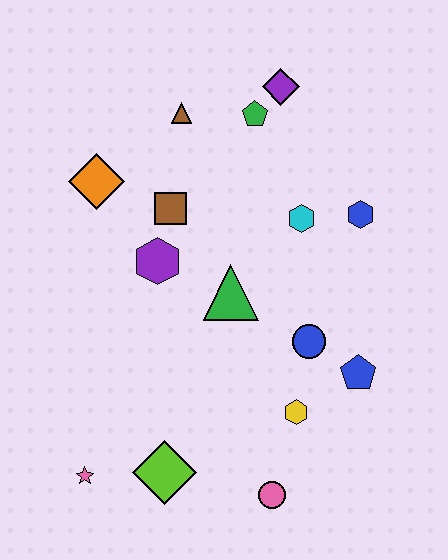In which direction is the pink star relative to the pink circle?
The pink star is to the left of the pink circle.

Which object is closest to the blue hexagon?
The cyan hexagon is closest to the blue hexagon.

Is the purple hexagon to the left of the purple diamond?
Yes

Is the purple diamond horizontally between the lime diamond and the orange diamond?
No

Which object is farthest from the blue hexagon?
The pink star is farthest from the blue hexagon.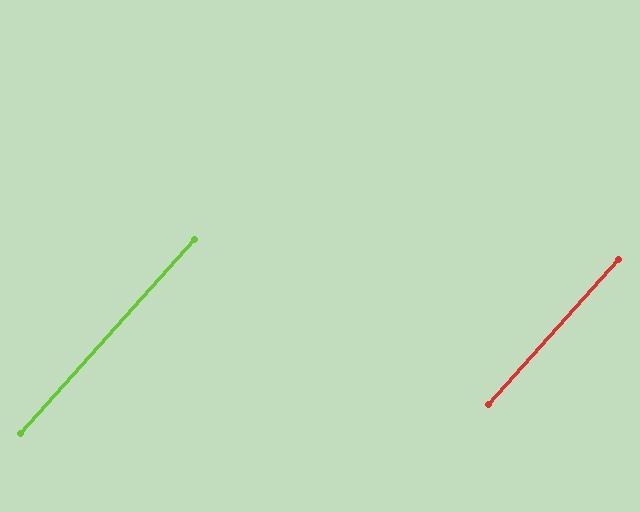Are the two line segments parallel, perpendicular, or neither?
Parallel — their directions differ by only 0.4°.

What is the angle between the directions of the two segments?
Approximately 0 degrees.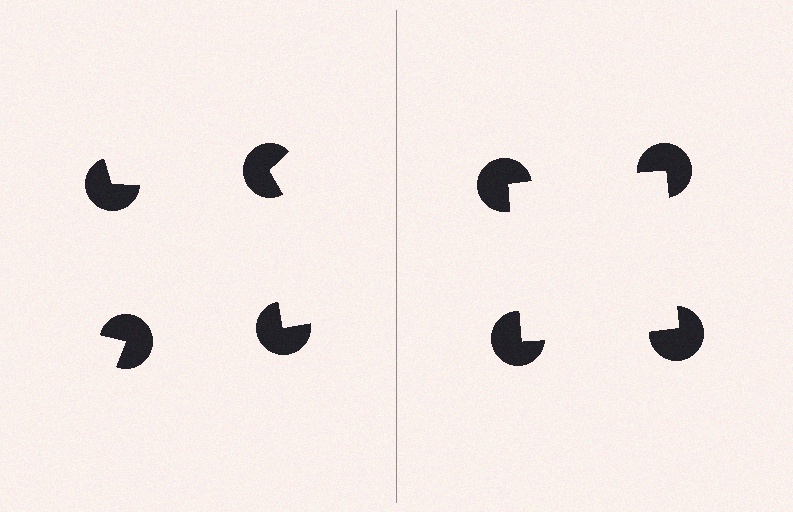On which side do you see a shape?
An illusory square appears on the right side. On the left side the wedge cuts are rotated, so no coherent shape forms.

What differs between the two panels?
The pac-man discs are positioned identically on both sides; only the wedge orientations differ. On the right they align to a square; on the left they are misaligned.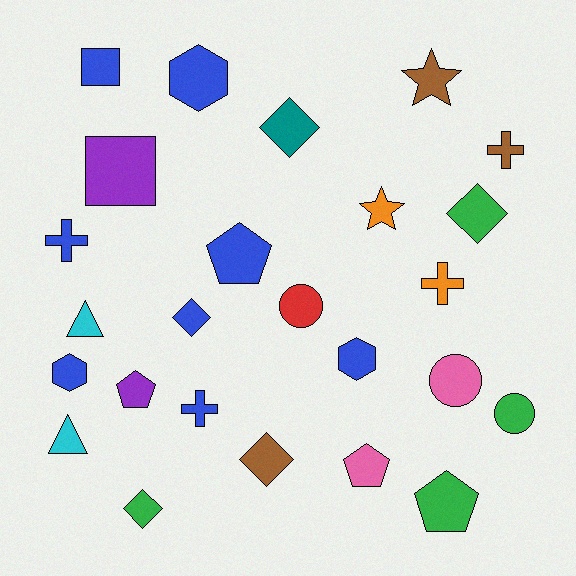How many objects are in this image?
There are 25 objects.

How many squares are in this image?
There are 2 squares.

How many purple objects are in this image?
There are 2 purple objects.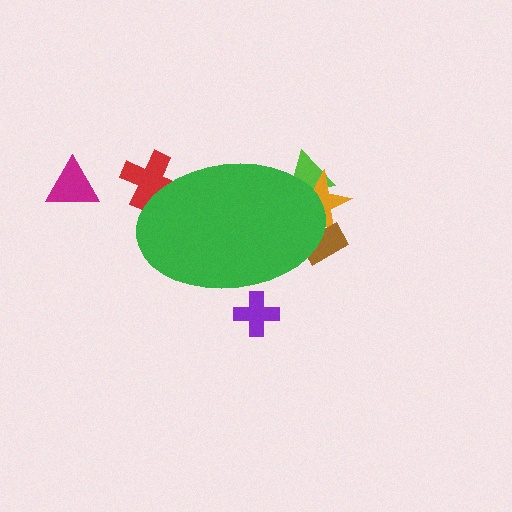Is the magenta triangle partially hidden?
No, the magenta triangle is fully visible.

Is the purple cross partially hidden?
Yes, the purple cross is partially hidden behind the green ellipse.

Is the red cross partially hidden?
Yes, the red cross is partially hidden behind the green ellipse.